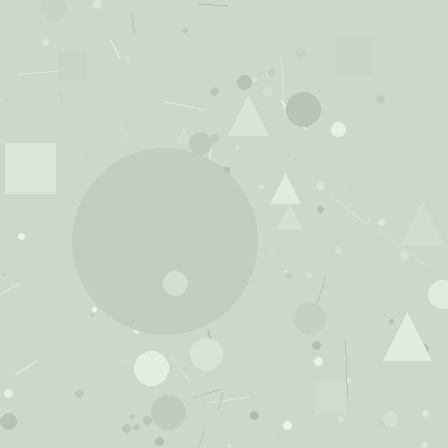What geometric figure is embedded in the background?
A circle is embedded in the background.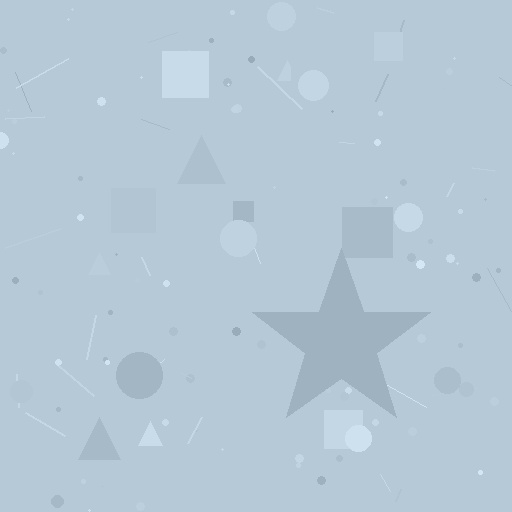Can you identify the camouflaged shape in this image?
The camouflaged shape is a star.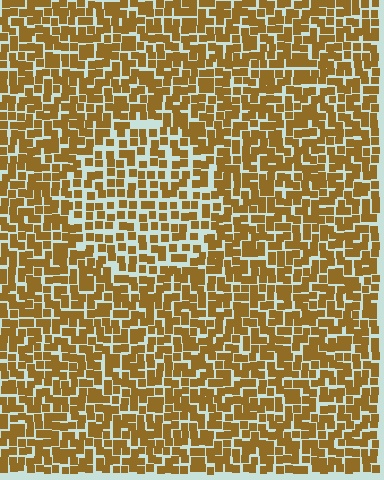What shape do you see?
I see a circle.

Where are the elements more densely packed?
The elements are more densely packed outside the circle boundary.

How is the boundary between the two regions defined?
The boundary is defined by a change in element density (approximately 1.5x ratio). All elements are the same color, size, and shape.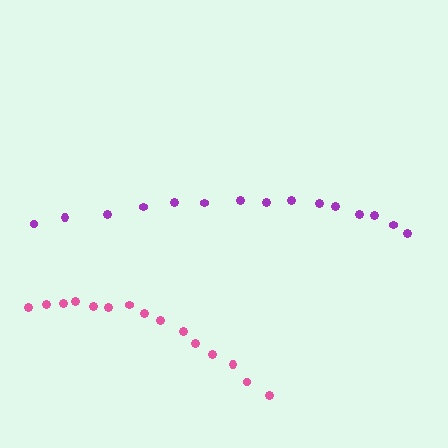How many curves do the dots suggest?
There are 2 distinct paths.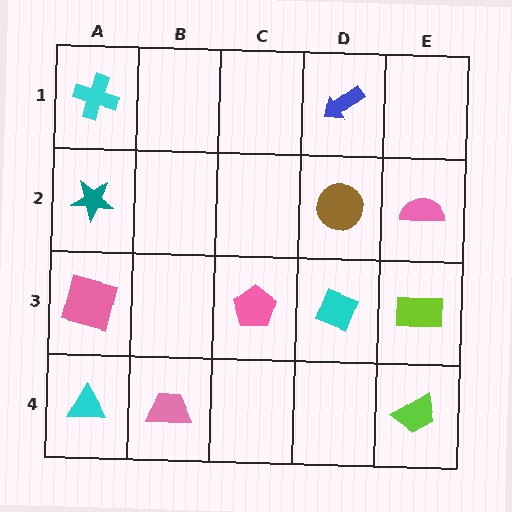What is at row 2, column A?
A teal star.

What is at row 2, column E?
A pink semicircle.